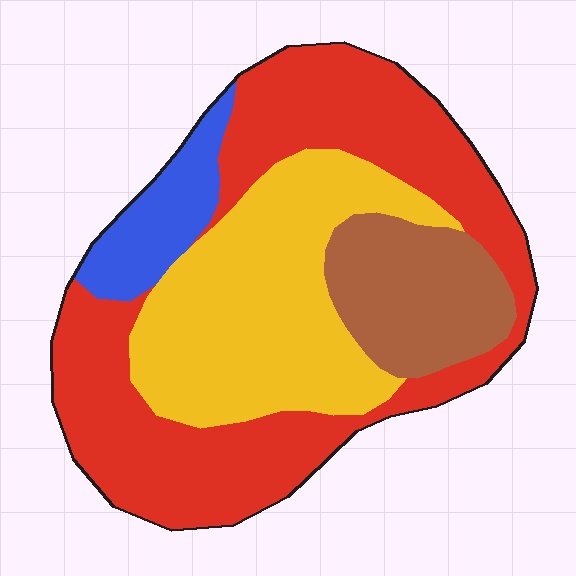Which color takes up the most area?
Red, at roughly 45%.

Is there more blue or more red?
Red.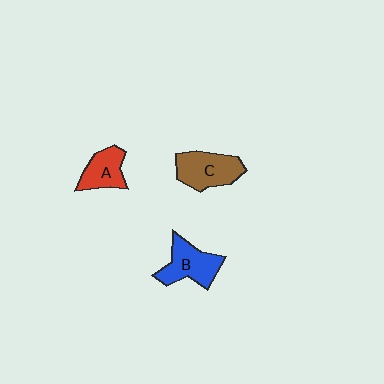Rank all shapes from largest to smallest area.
From largest to smallest: C (brown), B (blue), A (red).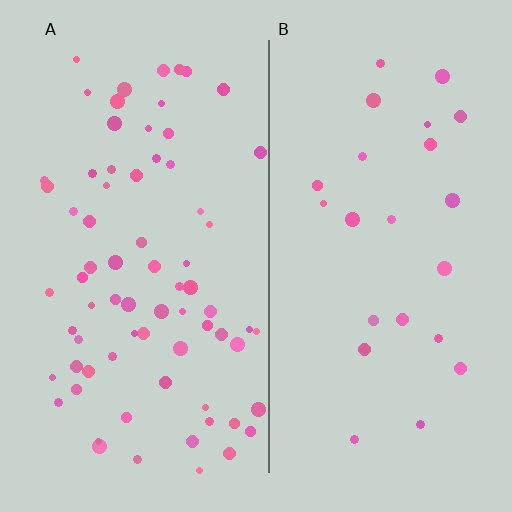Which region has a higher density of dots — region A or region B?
A (the left).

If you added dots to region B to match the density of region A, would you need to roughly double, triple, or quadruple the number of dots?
Approximately triple.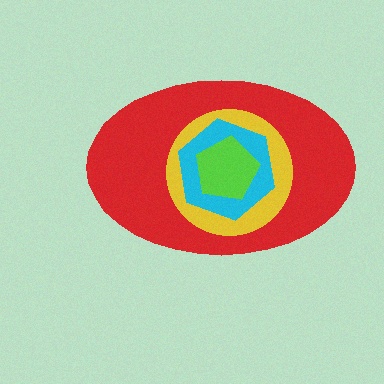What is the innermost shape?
The lime pentagon.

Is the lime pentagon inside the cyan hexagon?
Yes.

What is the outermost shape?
The red ellipse.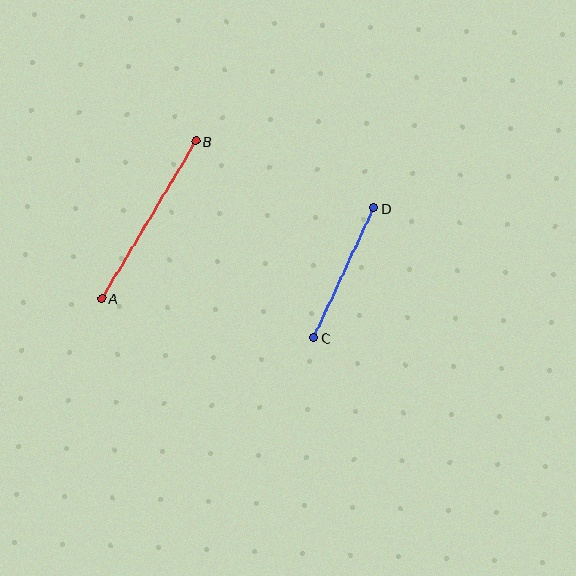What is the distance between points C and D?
The distance is approximately 143 pixels.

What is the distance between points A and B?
The distance is approximately 184 pixels.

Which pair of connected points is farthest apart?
Points A and B are farthest apart.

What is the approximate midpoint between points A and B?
The midpoint is at approximately (149, 220) pixels.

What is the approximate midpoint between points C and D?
The midpoint is at approximately (344, 273) pixels.